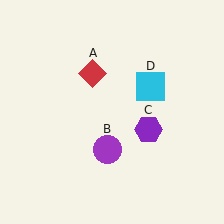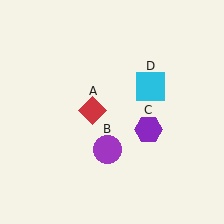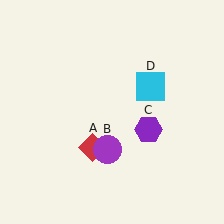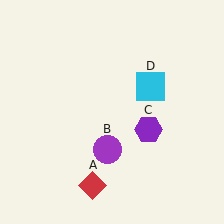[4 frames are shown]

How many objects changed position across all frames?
1 object changed position: red diamond (object A).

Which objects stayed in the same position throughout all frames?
Purple circle (object B) and purple hexagon (object C) and cyan square (object D) remained stationary.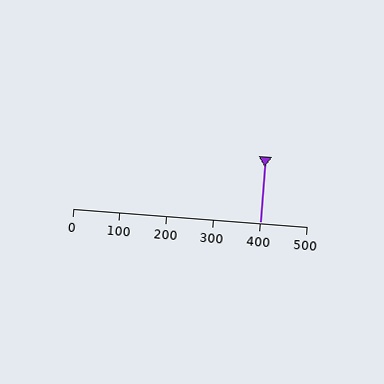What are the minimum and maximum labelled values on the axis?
The axis runs from 0 to 500.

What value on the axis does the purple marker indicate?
The marker indicates approximately 400.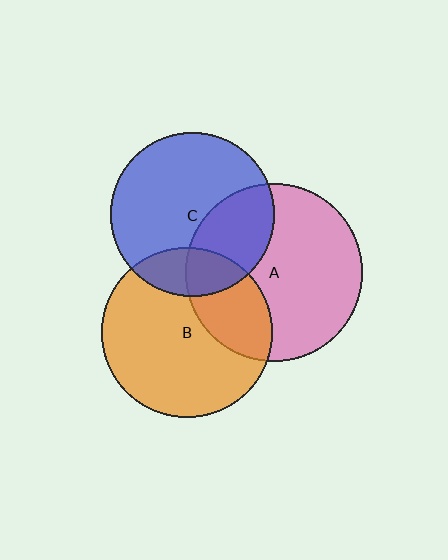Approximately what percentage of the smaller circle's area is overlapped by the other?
Approximately 30%.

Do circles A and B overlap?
Yes.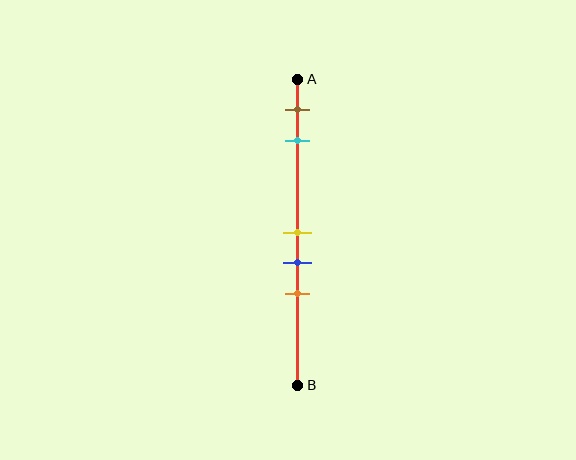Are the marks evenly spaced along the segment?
No, the marks are not evenly spaced.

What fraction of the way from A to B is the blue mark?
The blue mark is approximately 60% (0.6) of the way from A to B.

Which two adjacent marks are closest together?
The yellow and blue marks are the closest adjacent pair.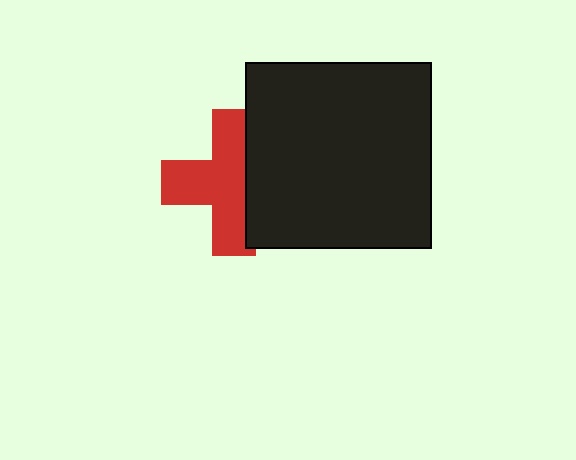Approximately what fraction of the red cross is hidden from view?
Roughly 34% of the red cross is hidden behind the black square.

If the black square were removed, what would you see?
You would see the complete red cross.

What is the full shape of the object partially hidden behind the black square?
The partially hidden object is a red cross.